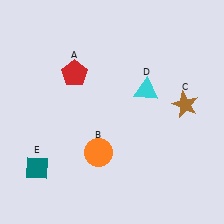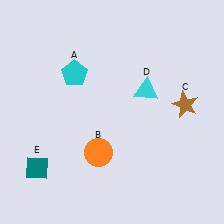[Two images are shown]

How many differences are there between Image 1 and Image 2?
There is 1 difference between the two images.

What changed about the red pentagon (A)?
In Image 1, A is red. In Image 2, it changed to cyan.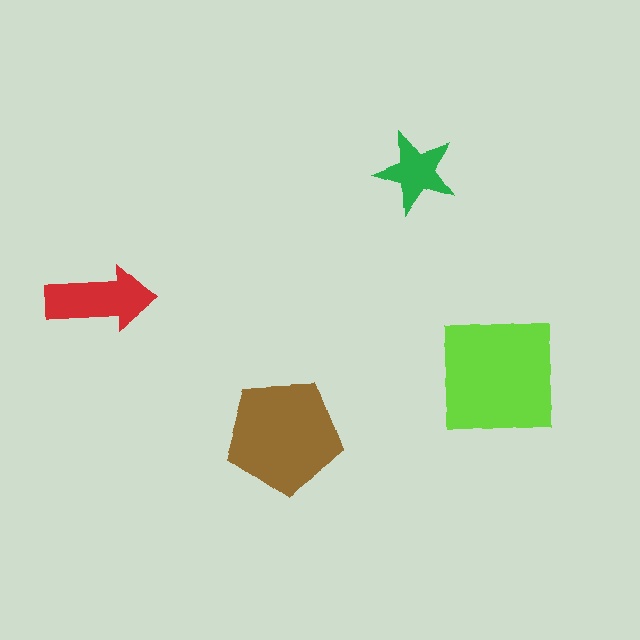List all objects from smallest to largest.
The green star, the red arrow, the brown pentagon, the lime square.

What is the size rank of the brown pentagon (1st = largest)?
2nd.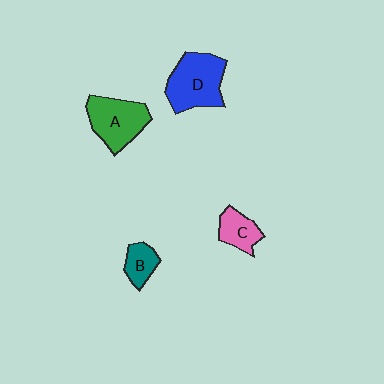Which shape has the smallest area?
Shape B (teal).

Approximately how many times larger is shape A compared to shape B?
Approximately 2.1 times.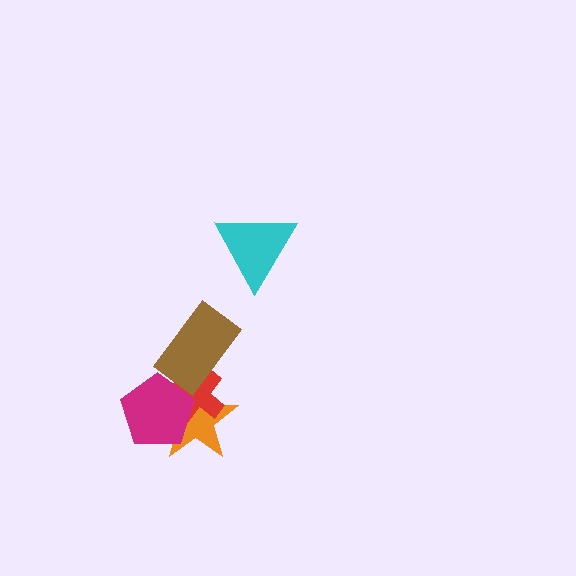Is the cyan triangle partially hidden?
No, no other shape covers it.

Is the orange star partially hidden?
Yes, it is partially covered by another shape.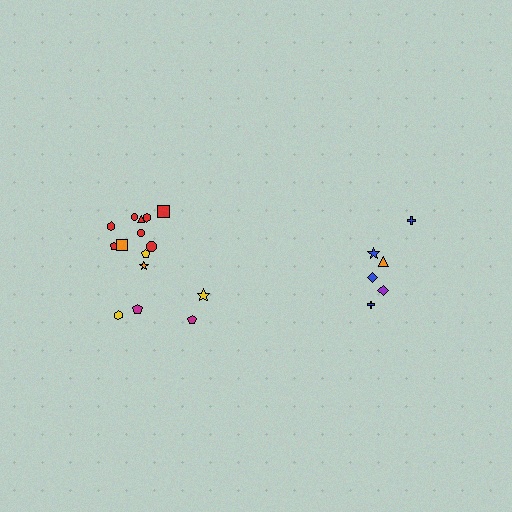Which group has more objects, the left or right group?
The left group.